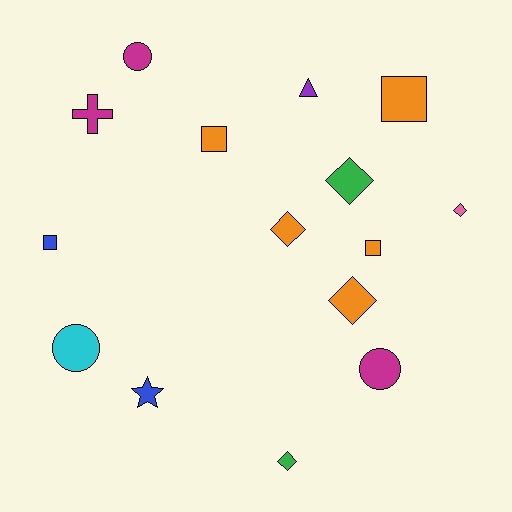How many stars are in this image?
There is 1 star.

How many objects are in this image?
There are 15 objects.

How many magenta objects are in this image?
There are 3 magenta objects.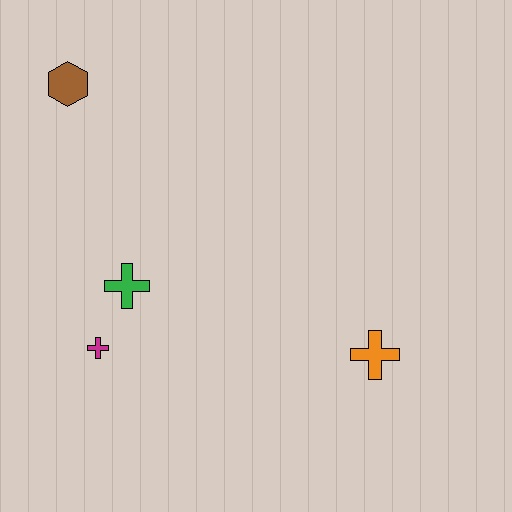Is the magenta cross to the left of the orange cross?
Yes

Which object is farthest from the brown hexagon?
The orange cross is farthest from the brown hexagon.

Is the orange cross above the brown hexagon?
No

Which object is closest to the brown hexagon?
The green cross is closest to the brown hexagon.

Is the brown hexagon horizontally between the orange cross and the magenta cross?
No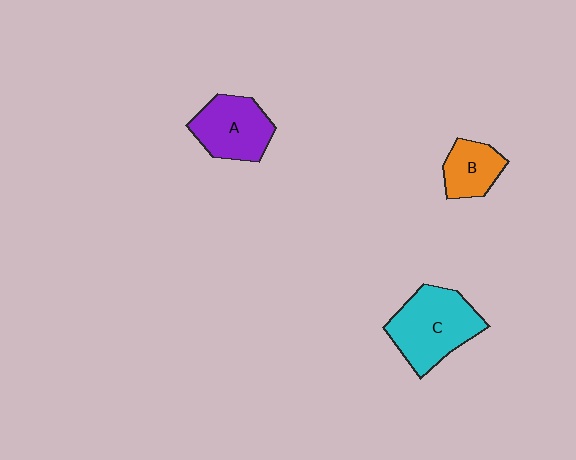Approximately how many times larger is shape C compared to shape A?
Approximately 1.3 times.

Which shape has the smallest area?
Shape B (orange).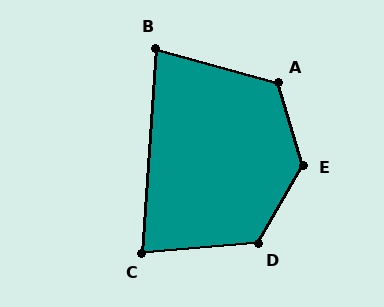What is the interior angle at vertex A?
Approximately 122 degrees (obtuse).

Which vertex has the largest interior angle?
E, at approximately 134 degrees.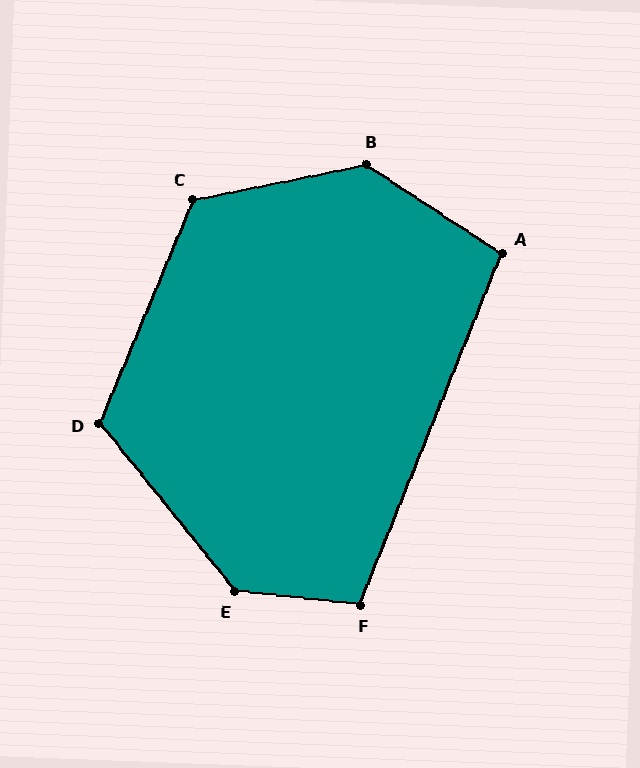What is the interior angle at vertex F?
Approximately 106 degrees (obtuse).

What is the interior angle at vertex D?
Approximately 118 degrees (obtuse).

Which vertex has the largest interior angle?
B, at approximately 135 degrees.